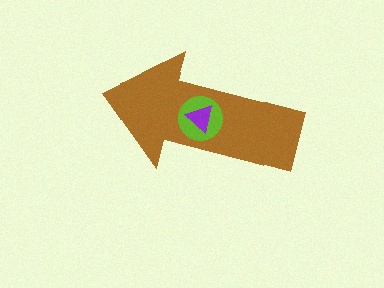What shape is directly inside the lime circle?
The purple triangle.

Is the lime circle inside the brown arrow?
Yes.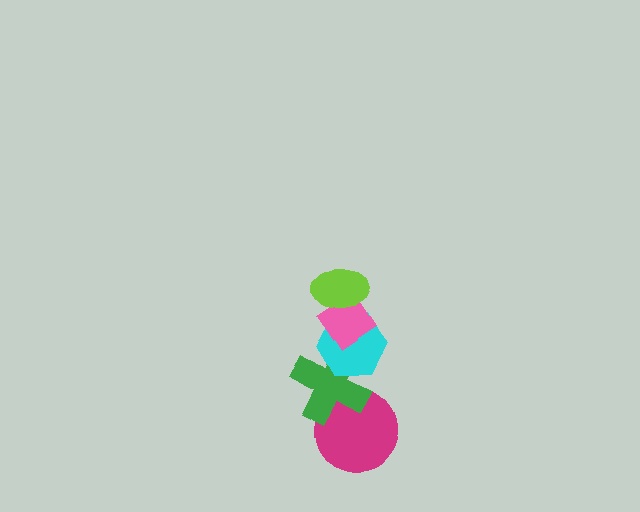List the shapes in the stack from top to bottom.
From top to bottom: the lime ellipse, the pink diamond, the cyan hexagon, the green cross, the magenta circle.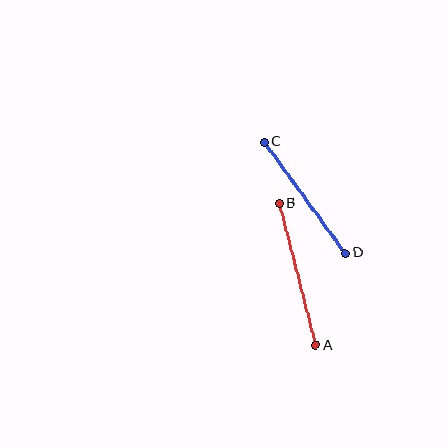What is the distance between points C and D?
The distance is approximately 137 pixels.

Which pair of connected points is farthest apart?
Points A and B are farthest apart.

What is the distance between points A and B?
The distance is approximately 147 pixels.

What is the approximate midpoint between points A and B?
The midpoint is at approximately (298, 274) pixels.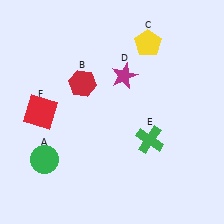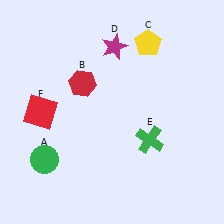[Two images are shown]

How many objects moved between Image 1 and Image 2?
1 object moved between the two images.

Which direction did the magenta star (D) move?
The magenta star (D) moved up.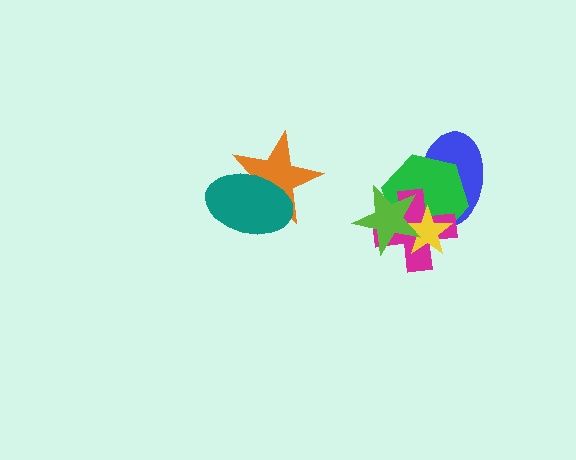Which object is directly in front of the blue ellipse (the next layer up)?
The green hexagon is directly in front of the blue ellipse.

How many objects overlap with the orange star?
1 object overlaps with the orange star.